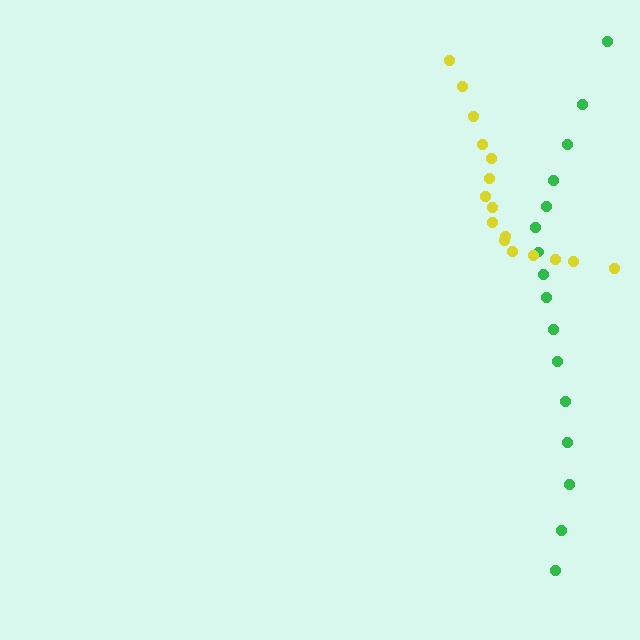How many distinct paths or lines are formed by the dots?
There are 2 distinct paths.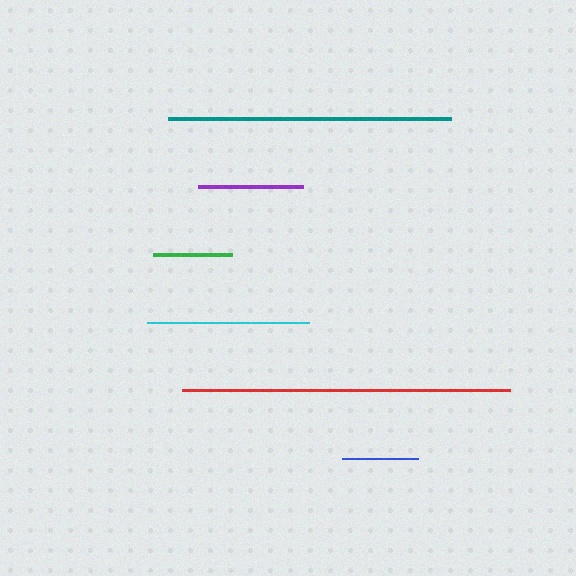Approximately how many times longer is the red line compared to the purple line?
The red line is approximately 3.1 times the length of the purple line.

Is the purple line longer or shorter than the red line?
The red line is longer than the purple line.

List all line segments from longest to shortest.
From longest to shortest: red, teal, cyan, purple, green, blue.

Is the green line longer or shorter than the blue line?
The green line is longer than the blue line.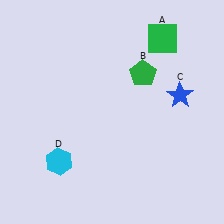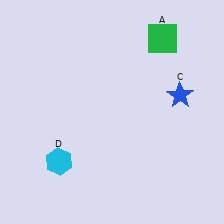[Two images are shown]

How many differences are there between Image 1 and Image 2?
There is 1 difference between the two images.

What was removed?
The green pentagon (B) was removed in Image 2.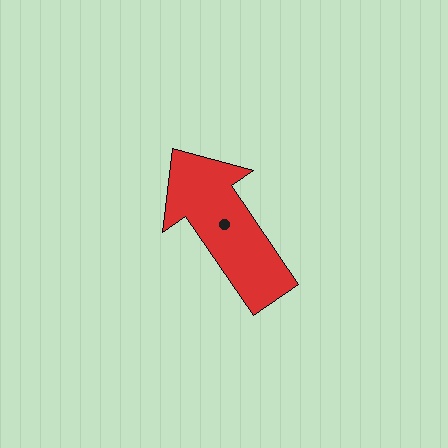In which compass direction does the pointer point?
Northwest.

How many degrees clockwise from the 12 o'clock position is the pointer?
Approximately 326 degrees.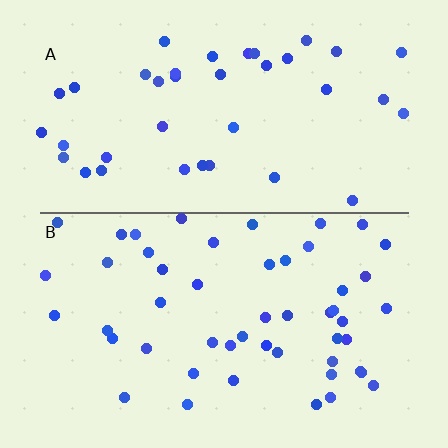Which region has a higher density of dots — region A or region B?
B (the bottom).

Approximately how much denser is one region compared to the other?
Approximately 1.3× — region B over region A.